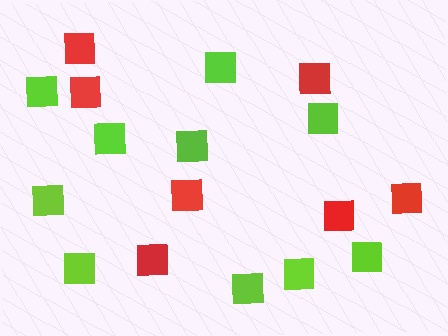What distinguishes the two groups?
There are 2 groups: one group of lime squares (10) and one group of red squares (7).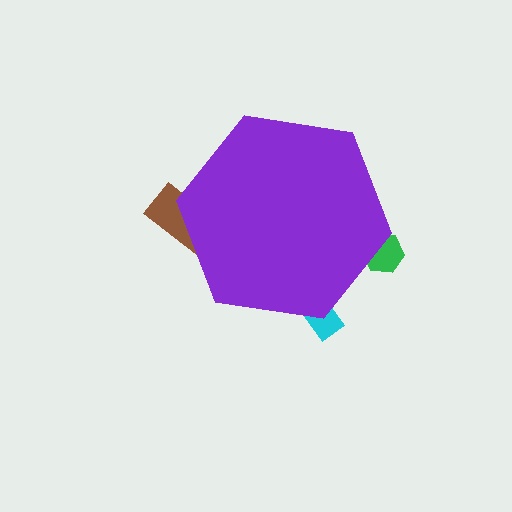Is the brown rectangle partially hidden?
Yes, the brown rectangle is partially hidden behind the purple hexagon.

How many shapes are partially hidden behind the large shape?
3 shapes are partially hidden.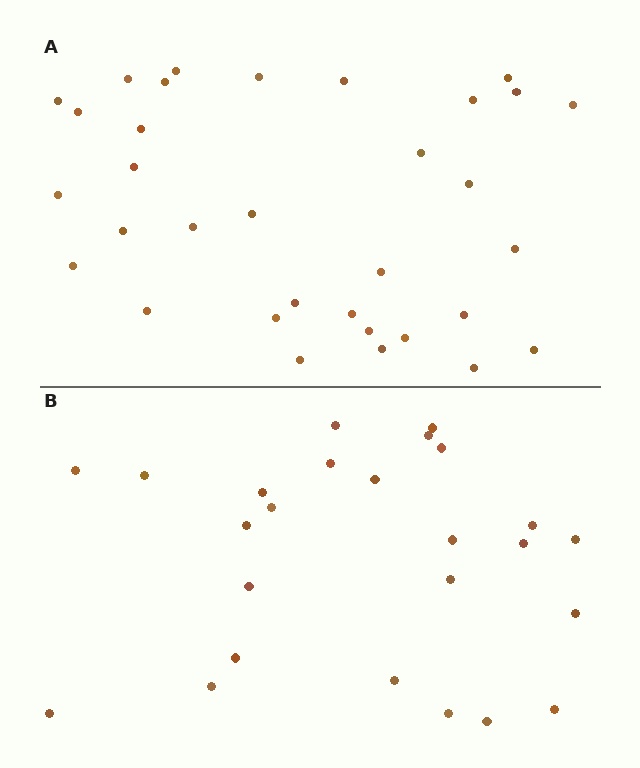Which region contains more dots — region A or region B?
Region A (the top region) has more dots.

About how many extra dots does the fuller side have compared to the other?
Region A has roughly 8 or so more dots than region B.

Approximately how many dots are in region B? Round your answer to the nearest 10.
About 20 dots. (The exact count is 25, which rounds to 20.)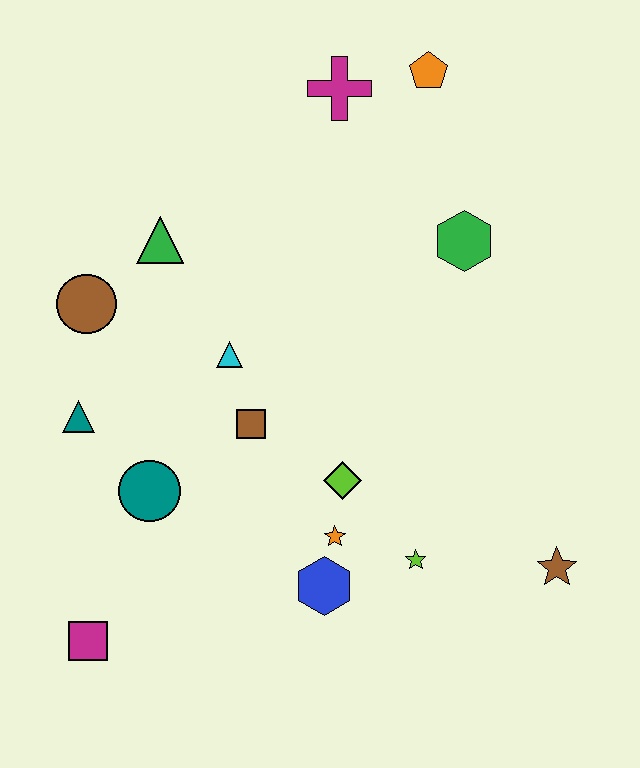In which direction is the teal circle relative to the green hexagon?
The teal circle is to the left of the green hexagon.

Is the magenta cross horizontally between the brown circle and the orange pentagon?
Yes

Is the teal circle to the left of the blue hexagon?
Yes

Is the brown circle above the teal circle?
Yes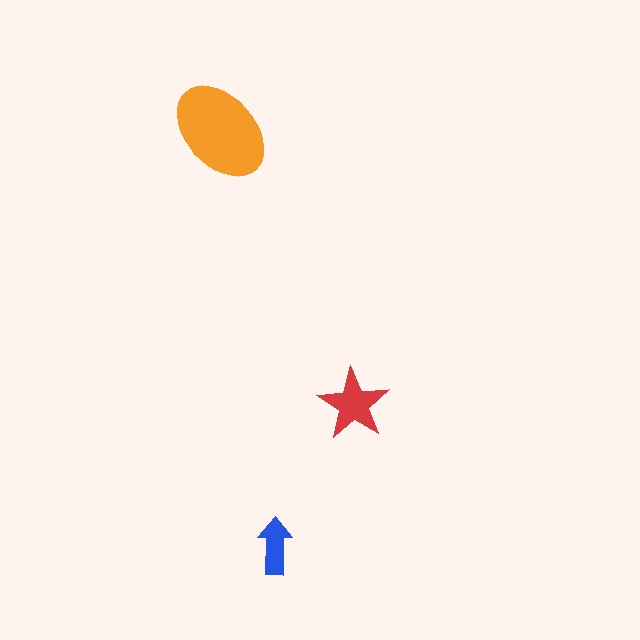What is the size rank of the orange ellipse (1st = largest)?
1st.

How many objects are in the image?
There are 3 objects in the image.